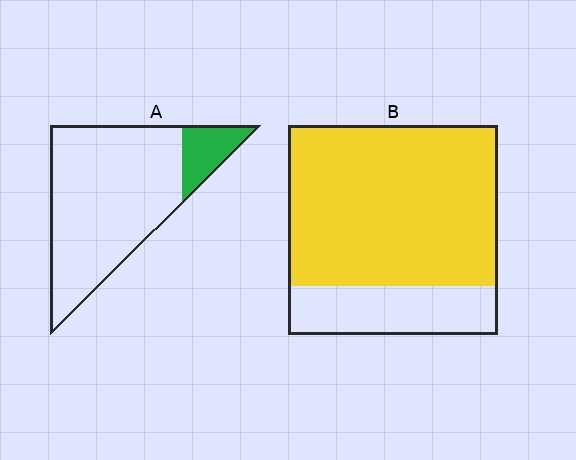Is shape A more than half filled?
No.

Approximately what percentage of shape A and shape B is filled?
A is approximately 15% and B is approximately 75%.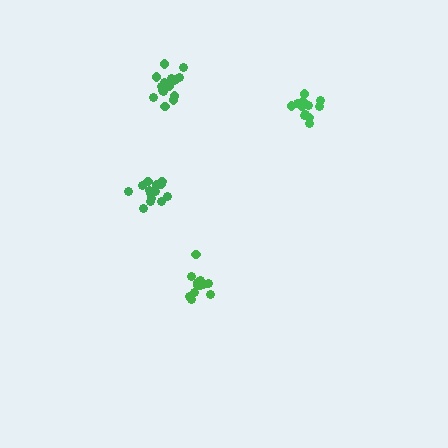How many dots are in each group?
Group 1: 12 dots, Group 2: 17 dots, Group 3: 15 dots, Group 4: 12 dots (56 total).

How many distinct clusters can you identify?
There are 4 distinct clusters.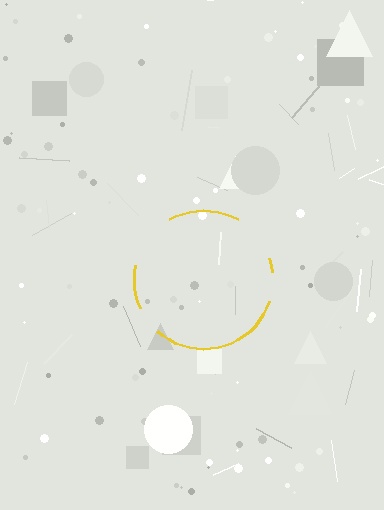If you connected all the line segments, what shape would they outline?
They would outline a circle.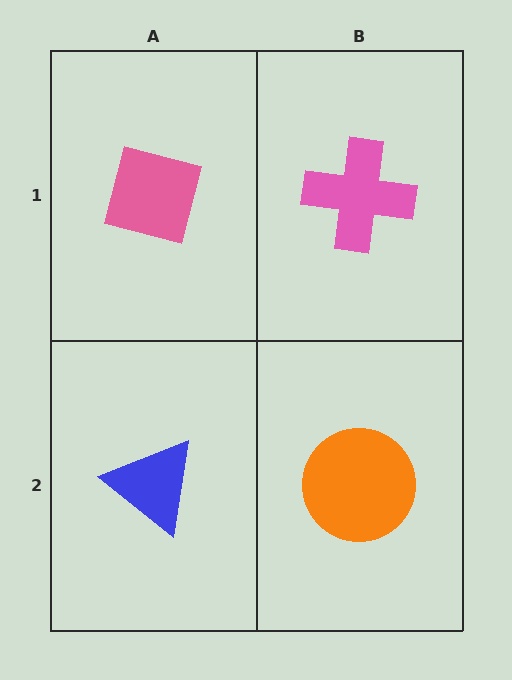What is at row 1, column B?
A pink cross.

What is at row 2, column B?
An orange circle.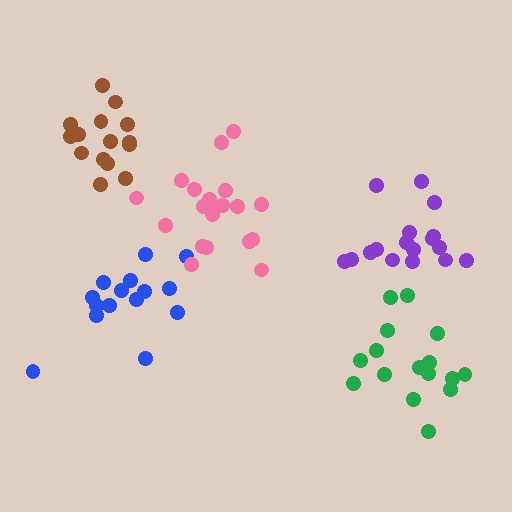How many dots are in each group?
Group 1: 15 dots, Group 2: 16 dots, Group 3: 17 dots, Group 4: 15 dots, Group 5: 20 dots (83 total).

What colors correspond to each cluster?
The clusters are colored: blue, green, purple, brown, pink.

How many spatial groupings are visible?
There are 5 spatial groupings.